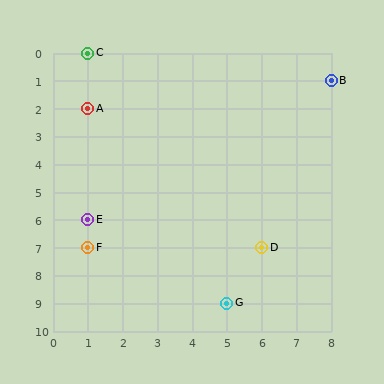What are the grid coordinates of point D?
Point D is at grid coordinates (6, 7).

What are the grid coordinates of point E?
Point E is at grid coordinates (1, 6).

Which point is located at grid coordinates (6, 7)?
Point D is at (6, 7).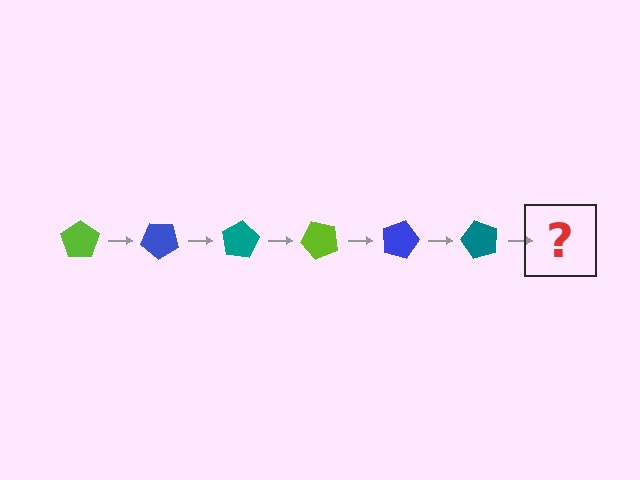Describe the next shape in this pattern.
It should be a lime pentagon, rotated 240 degrees from the start.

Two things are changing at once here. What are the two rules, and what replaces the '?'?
The two rules are that it rotates 40 degrees each step and the color cycles through lime, blue, and teal. The '?' should be a lime pentagon, rotated 240 degrees from the start.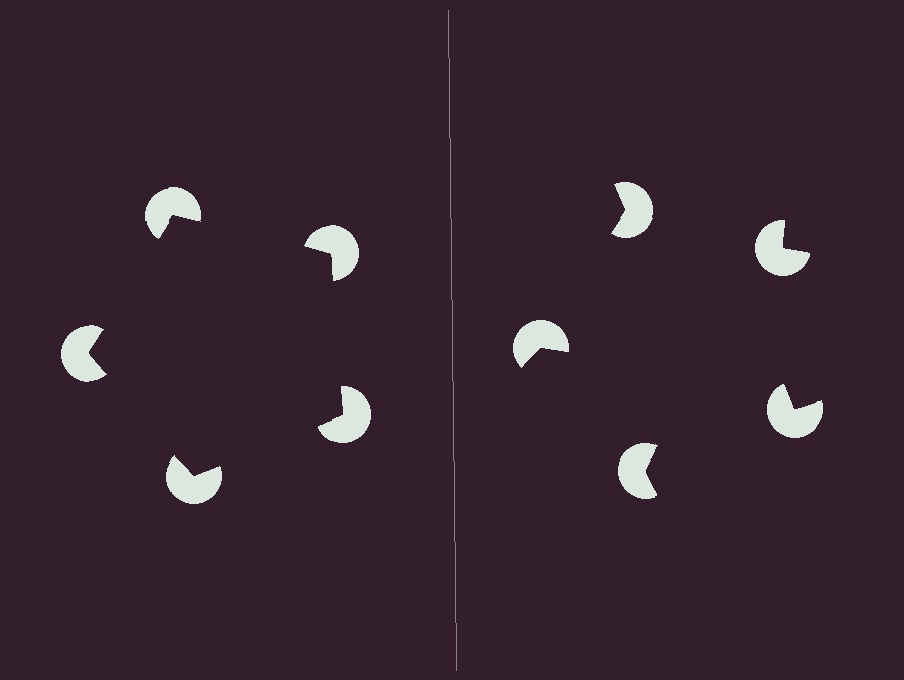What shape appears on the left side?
An illusory pentagon.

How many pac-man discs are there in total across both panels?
10 — 5 on each side.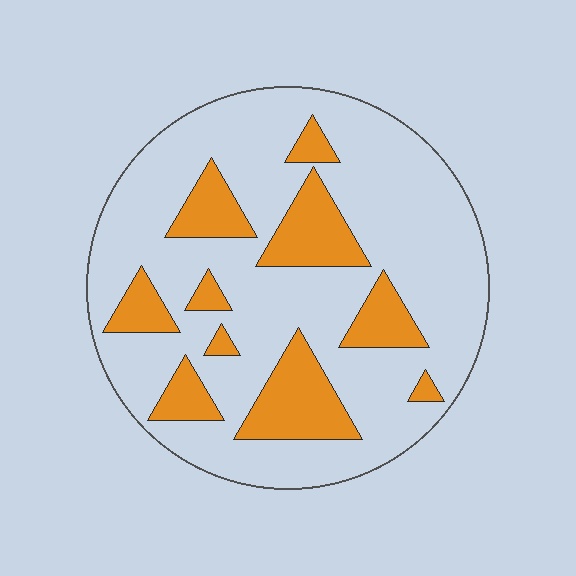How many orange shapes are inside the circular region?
10.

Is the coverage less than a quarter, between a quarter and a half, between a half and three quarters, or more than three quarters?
Less than a quarter.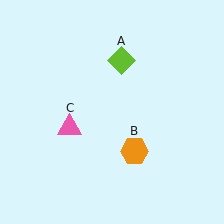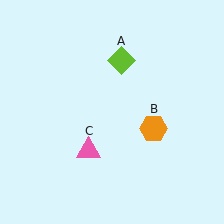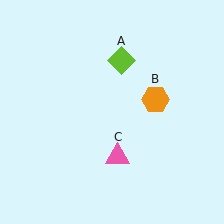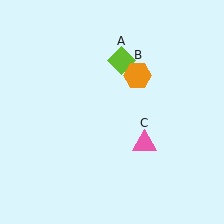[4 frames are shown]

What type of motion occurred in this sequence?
The orange hexagon (object B), pink triangle (object C) rotated counterclockwise around the center of the scene.